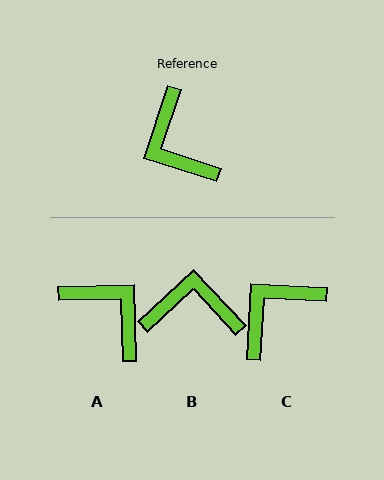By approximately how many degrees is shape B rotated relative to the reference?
Approximately 119 degrees clockwise.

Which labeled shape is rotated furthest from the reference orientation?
A, about 161 degrees away.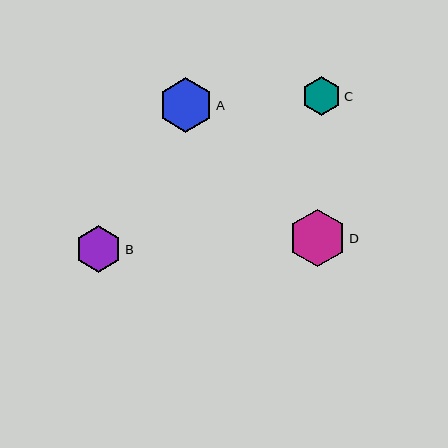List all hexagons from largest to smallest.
From largest to smallest: D, A, B, C.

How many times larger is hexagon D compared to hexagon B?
Hexagon D is approximately 1.2 times the size of hexagon B.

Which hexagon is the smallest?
Hexagon C is the smallest with a size of approximately 39 pixels.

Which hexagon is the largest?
Hexagon D is the largest with a size of approximately 58 pixels.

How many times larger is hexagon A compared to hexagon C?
Hexagon A is approximately 1.4 times the size of hexagon C.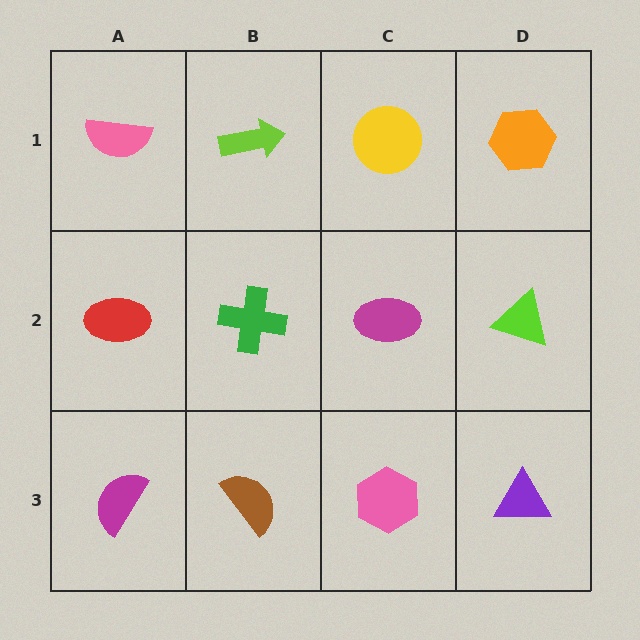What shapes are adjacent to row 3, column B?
A green cross (row 2, column B), a magenta semicircle (row 3, column A), a pink hexagon (row 3, column C).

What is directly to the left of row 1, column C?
A lime arrow.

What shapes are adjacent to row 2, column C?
A yellow circle (row 1, column C), a pink hexagon (row 3, column C), a green cross (row 2, column B), a lime triangle (row 2, column D).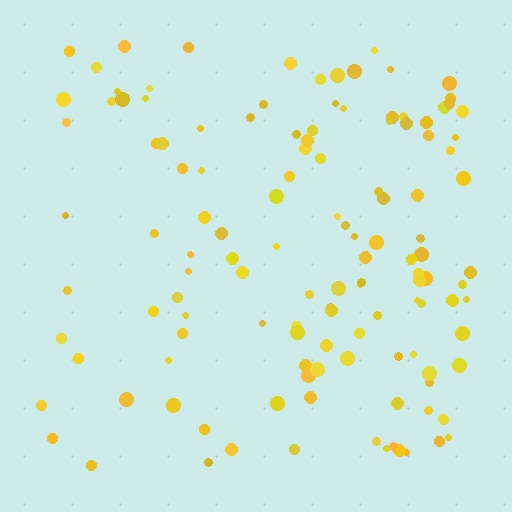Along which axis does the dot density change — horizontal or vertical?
Horizontal.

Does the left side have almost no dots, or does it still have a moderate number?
Still a moderate number, just noticeably fewer than the right.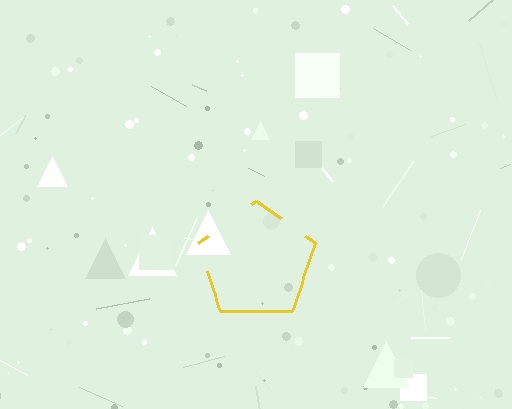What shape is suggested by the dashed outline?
The dashed outline suggests a pentagon.